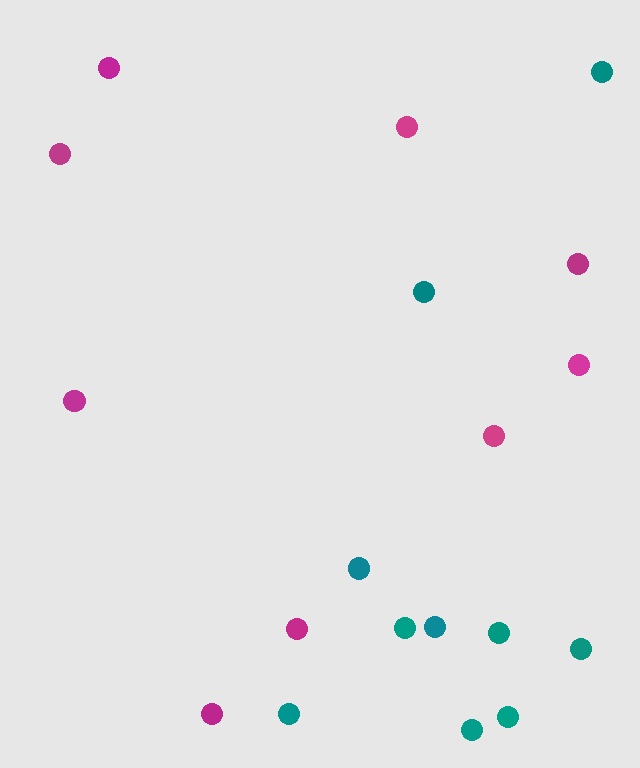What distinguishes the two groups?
There are 2 groups: one group of teal circles (10) and one group of magenta circles (9).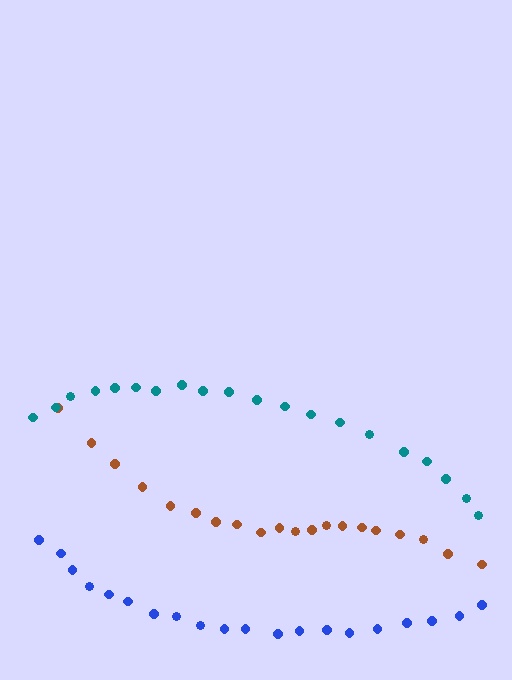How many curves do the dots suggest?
There are 3 distinct paths.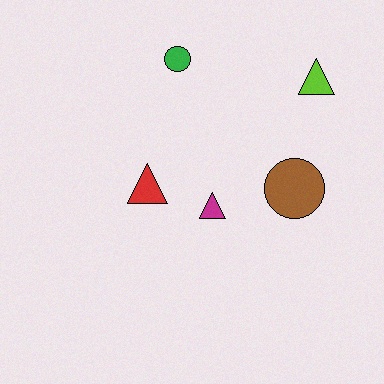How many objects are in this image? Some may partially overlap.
There are 5 objects.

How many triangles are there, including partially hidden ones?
There are 3 triangles.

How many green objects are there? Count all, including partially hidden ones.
There is 1 green object.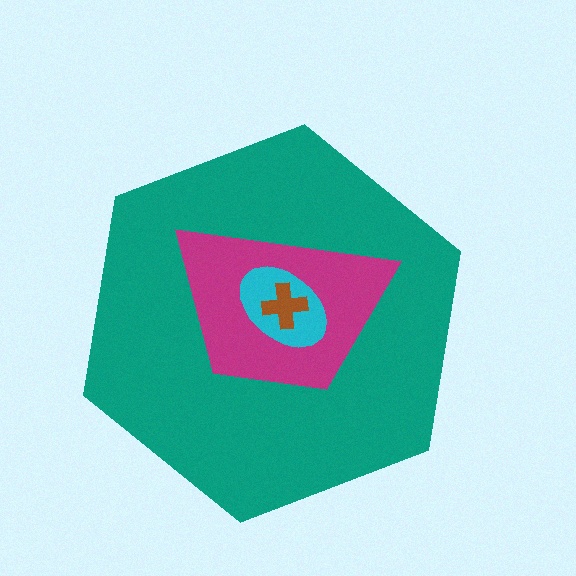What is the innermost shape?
The brown cross.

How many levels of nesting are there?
4.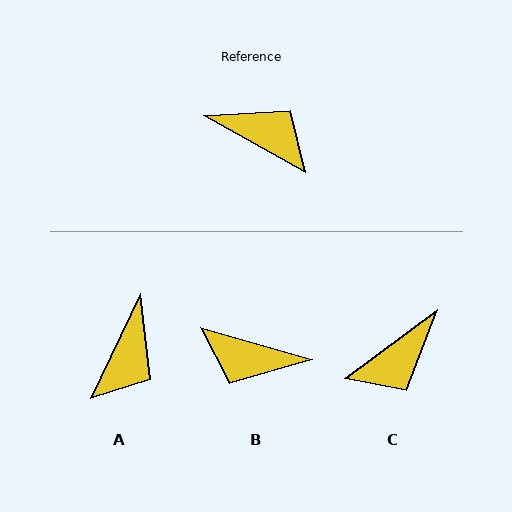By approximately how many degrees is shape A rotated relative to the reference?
Approximately 86 degrees clockwise.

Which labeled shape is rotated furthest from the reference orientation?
B, about 167 degrees away.